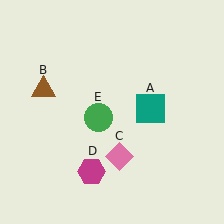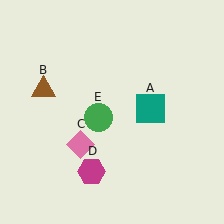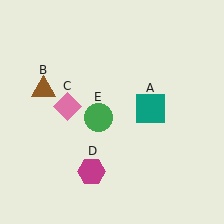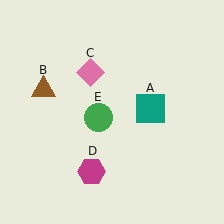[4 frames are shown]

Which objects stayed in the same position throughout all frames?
Teal square (object A) and brown triangle (object B) and magenta hexagon (object D) and green circle (object E) remained stationary.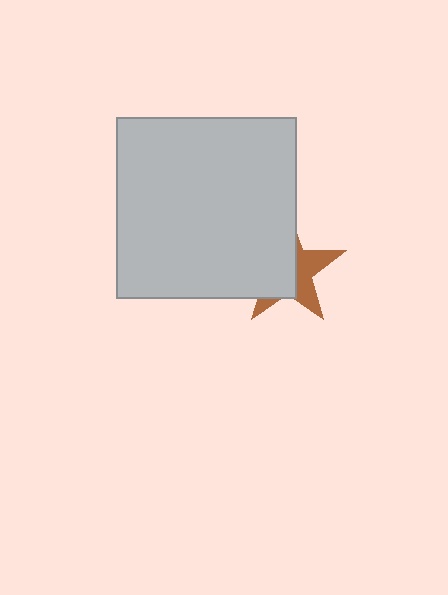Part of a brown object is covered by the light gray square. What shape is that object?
It is a star.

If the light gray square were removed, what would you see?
You would see the complete brown star.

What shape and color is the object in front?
The object in front is a light gray square.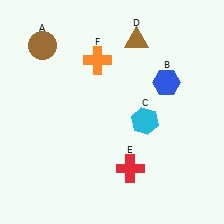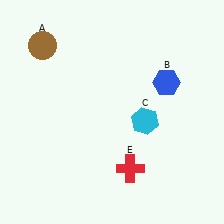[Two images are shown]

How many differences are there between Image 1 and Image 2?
There are 2 differences between the two images.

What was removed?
The orange cross (F), the brown triangle (D) were removed in Image 2.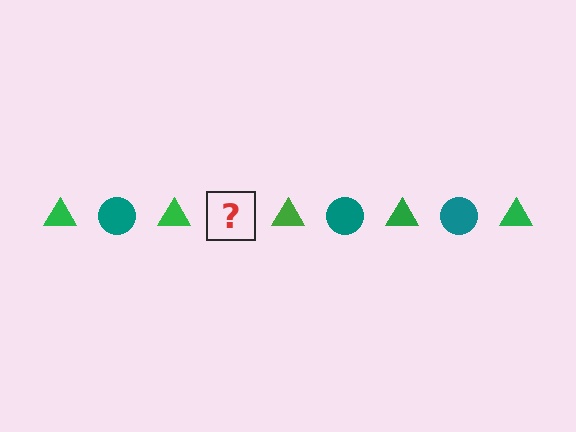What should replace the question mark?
The question mark should be replaced with a teal circle.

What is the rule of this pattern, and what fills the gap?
The rule is that the pattern alternates between green triangle and teal circle. The gap should be filled with a teal circle.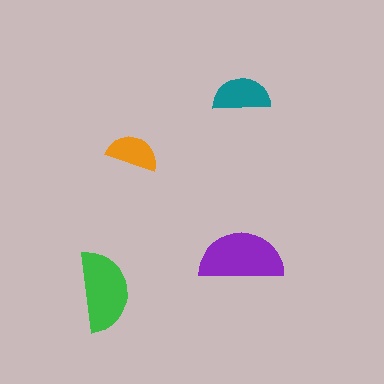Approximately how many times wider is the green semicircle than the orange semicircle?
About 1.5 times wider.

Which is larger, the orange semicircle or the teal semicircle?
The teal one.